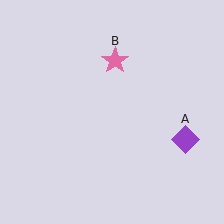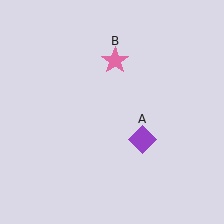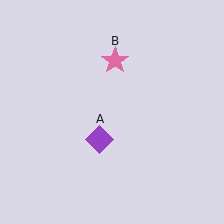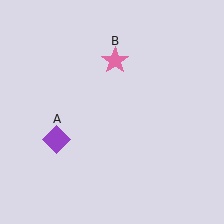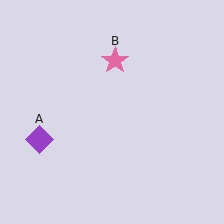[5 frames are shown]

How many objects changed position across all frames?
1 object changed position: purple diamond (object A).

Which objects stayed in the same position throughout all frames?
Pink star (object B) remained stationary.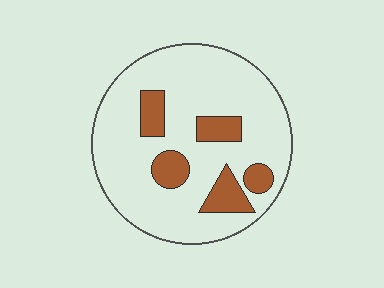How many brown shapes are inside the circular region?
5.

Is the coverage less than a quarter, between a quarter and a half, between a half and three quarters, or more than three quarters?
Less than a quarter.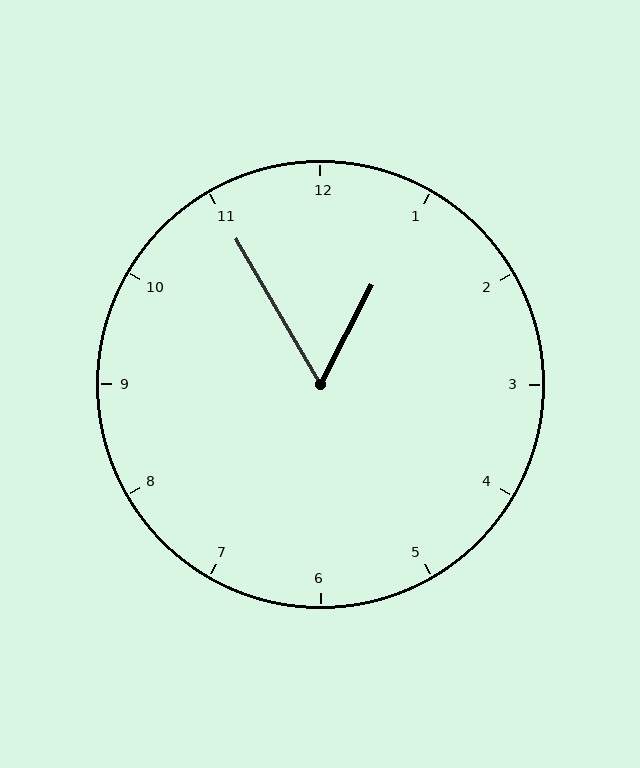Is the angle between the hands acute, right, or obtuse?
It is acute.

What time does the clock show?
12:55.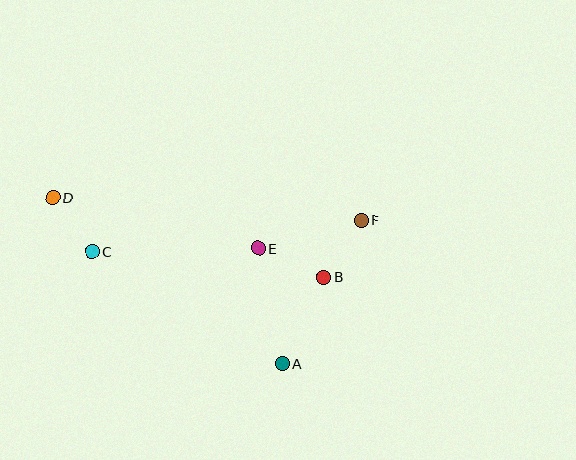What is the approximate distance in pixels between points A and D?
The distance between A and D is approximately 283 pixels.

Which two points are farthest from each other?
Points D and F are farthest from each other.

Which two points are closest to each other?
Points C and D are closest to each other.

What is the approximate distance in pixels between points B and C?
The distance between B and C is approximately 233 pixels.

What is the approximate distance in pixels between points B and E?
The distance between B and E is approximately 72 pixels.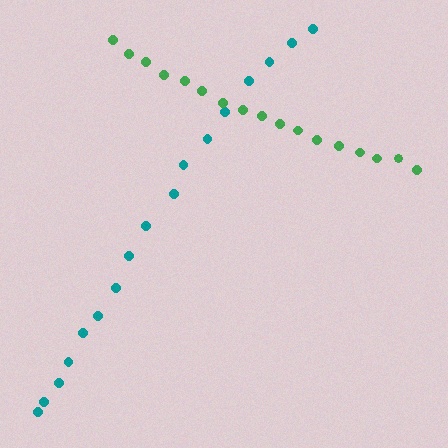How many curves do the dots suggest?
There are 2 distinct paths.